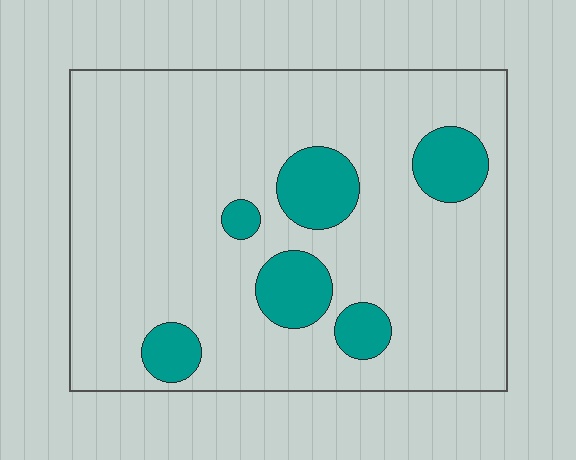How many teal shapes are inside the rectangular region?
6.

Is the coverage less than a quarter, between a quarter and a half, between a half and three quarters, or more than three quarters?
Less than a quarter.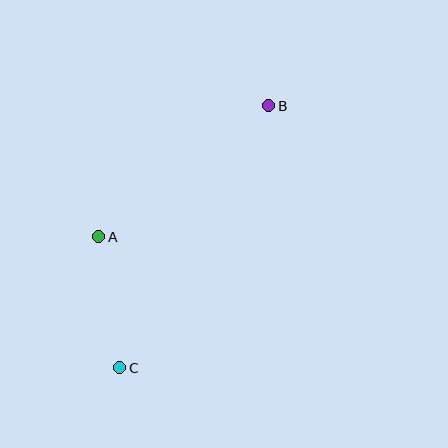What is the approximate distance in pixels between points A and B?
The distance between A and B is approximately 215 pixels.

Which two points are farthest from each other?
Points B and C are farthest from each other.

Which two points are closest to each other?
Points A and C are closest to each other.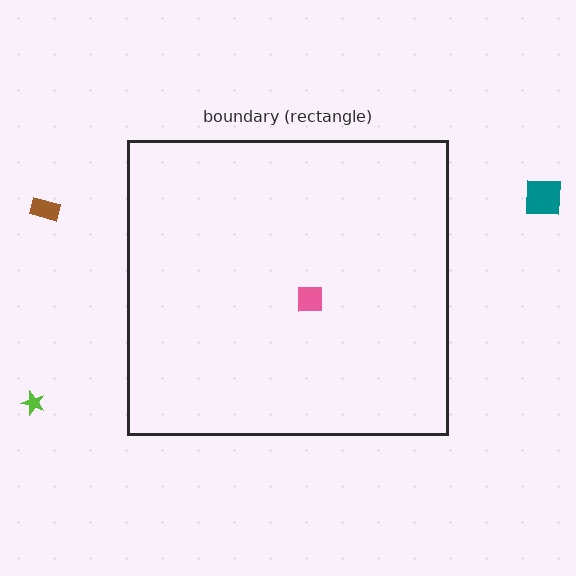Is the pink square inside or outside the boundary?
Inside.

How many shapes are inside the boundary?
1 inside, 3 outside.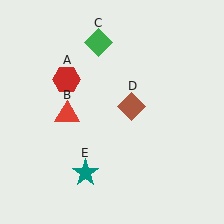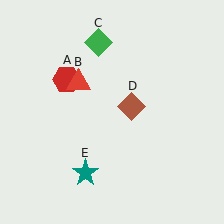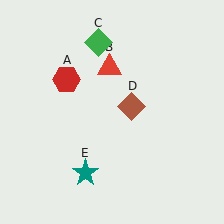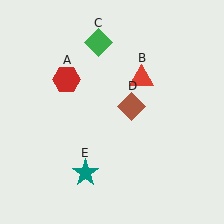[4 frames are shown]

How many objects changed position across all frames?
1 object changed position: red triangle (object B).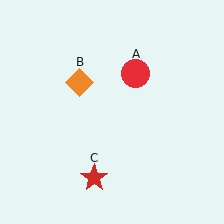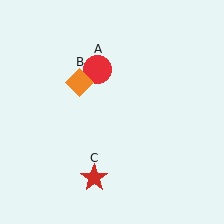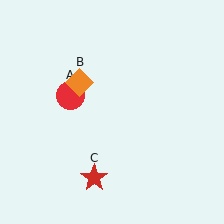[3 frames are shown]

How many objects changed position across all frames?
1 object changed position: red circle (object A).